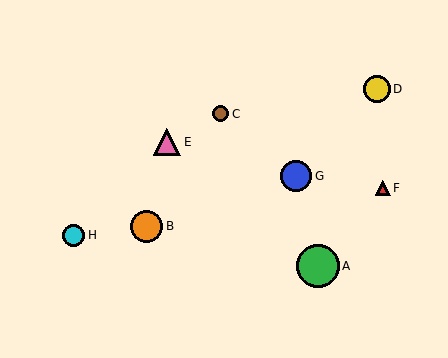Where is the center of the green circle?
The center of the green circle is at (318, 266).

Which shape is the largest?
The green circle (labeled A) is the largest.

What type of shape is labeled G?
Shape G is a blue circle.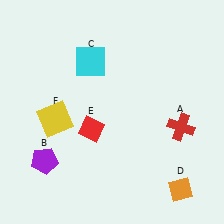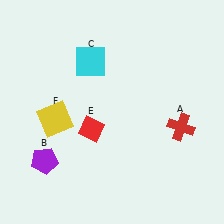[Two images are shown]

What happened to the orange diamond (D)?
The orange diamond (D) was removed in Image 2. It was in the bottom-right area of Image 1.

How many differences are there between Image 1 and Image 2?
There is 1 difference between the two images.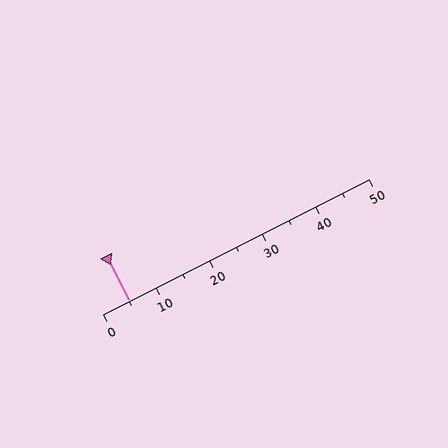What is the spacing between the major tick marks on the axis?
The major ticks are spaced 10 apart.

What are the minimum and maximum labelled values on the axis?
The axis runs from 0 to 50.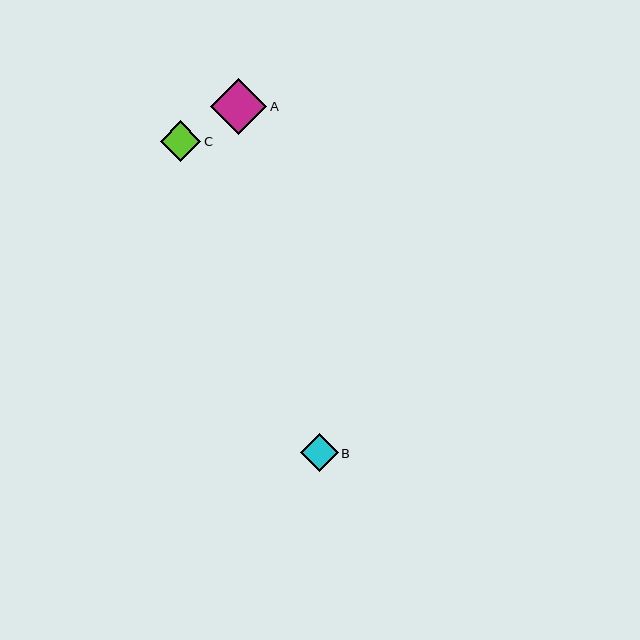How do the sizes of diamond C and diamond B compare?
Diamond C and diamond B are approximately the same size.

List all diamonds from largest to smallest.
From largest to smallest: A, C, B.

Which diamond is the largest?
Diamond A is the largest with a size of approximately 56 pixels.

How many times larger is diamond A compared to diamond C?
Diamond A is approximately 1.4 times the size of diamond C.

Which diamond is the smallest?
Diamond B is the smallest with a size of approximately 38 pixels.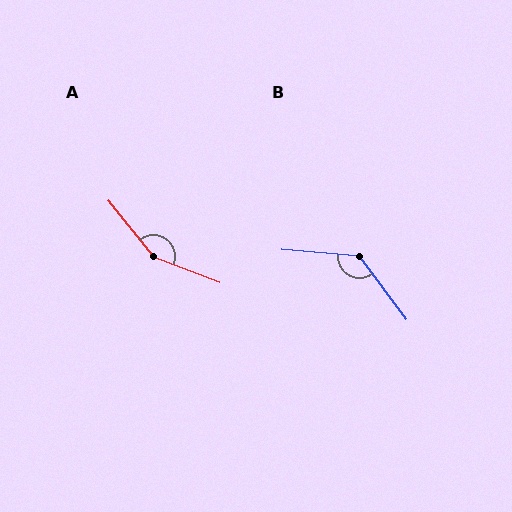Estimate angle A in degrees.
Approximately 150 degrees.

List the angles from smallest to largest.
B (131°), A (150°).